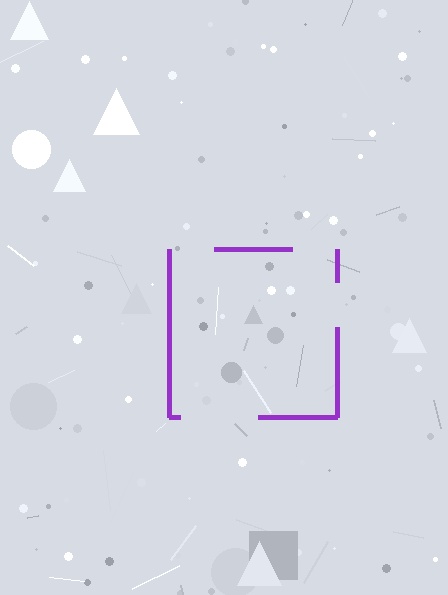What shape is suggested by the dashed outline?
The dashed outline suggests a square.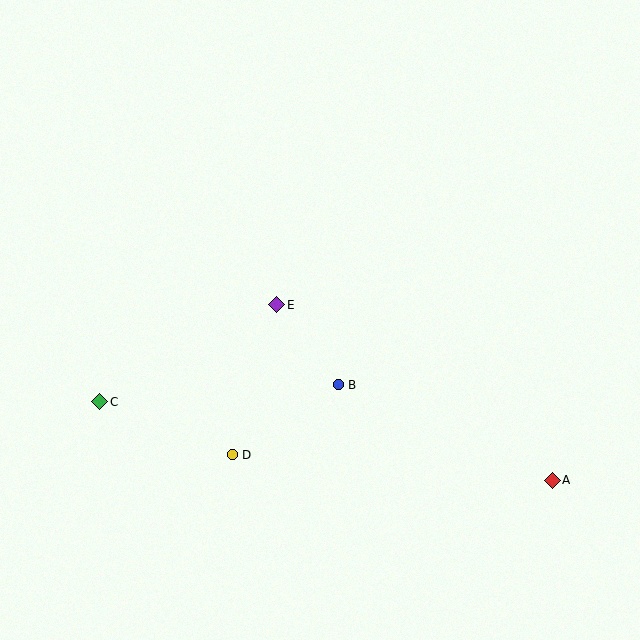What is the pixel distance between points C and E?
The distance between C and E is 202 pixels.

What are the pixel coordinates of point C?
Point C is at (100, 402).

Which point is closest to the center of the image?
Point E at (277, 305) is closest to the center.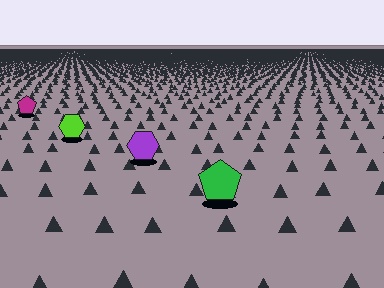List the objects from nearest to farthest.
From nearest to farthest: the green pentagon, the purple hexagon, the lime hexagon, the magenta pentagon.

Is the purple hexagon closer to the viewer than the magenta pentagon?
Yes. The purple hexagon is closer — you can tell from the texture gradient: the ground texture is coarser near it.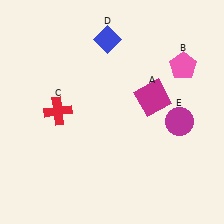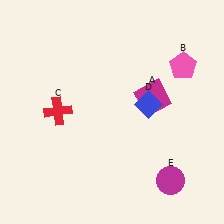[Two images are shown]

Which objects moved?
The objects that moved are: the blue diamond (D), the magenta circle (E).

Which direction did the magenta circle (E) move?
The magenta circle (E) moved down.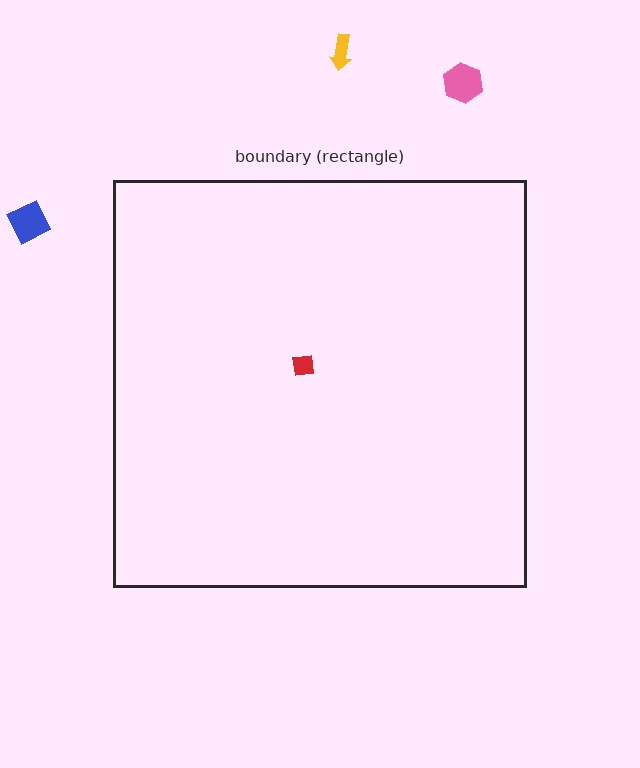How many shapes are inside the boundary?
1 inside, 3 outside.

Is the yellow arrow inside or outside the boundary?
Outside.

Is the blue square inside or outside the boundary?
Outside.